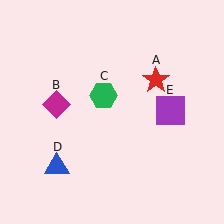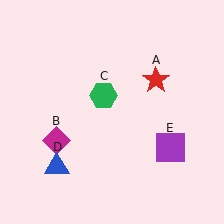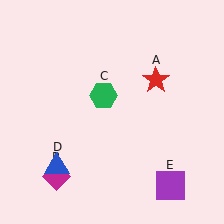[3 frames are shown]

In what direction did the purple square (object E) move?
The purple square (object E) moved down.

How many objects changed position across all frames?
2 objects changed position: magenta diamond (object B), purple square (object E).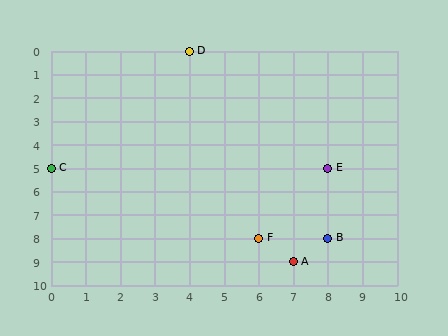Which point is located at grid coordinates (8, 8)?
Point B is at (8, 8).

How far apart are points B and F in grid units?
Points B and F are 2 columns apart.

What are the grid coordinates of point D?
Point D is at grid coordinates (4, 0).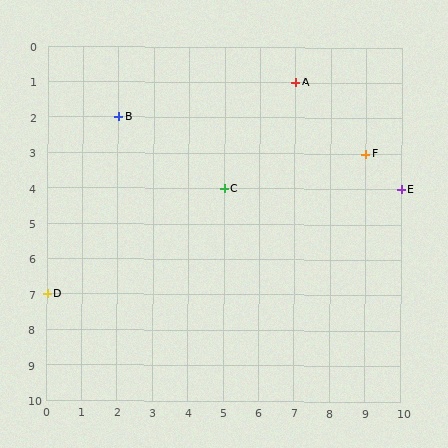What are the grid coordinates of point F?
Point F is at grid coordinates (9, 3).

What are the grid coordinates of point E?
Point E is at grid coordinates (10, 4).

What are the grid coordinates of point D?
Point D is at grid coordinates (0, 7).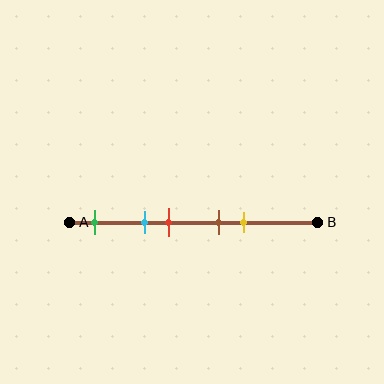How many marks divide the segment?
There are 5 marks dividing the segment.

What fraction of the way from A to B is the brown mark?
The brown mark is approximately 60% (0.6) of the way from A to B.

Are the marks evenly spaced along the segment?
No, the marks are not evenly spaced.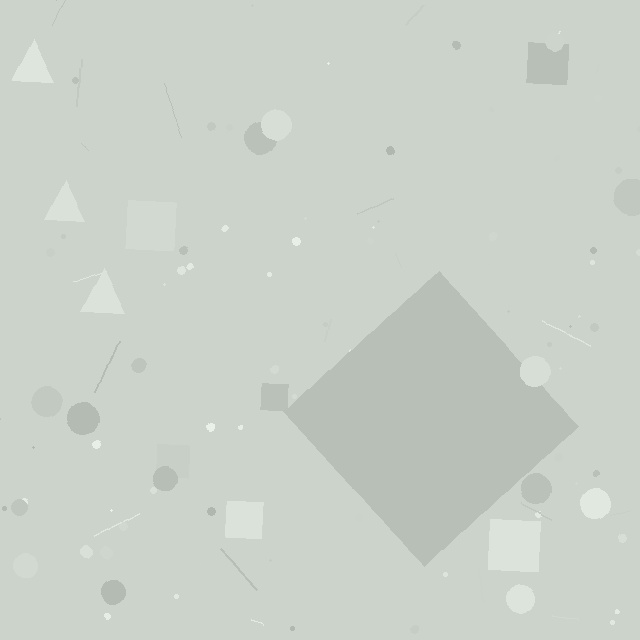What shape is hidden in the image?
A diamond is hidden in the image.